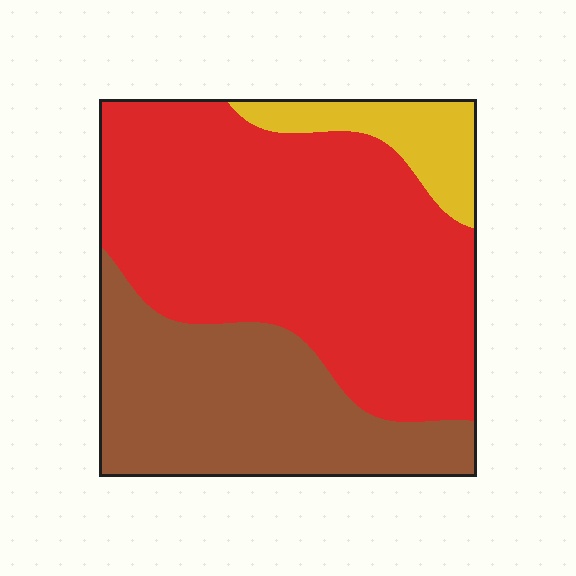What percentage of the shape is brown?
Brown covers 32% of the shape.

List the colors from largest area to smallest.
From largest to smallest: red, brown, yellow.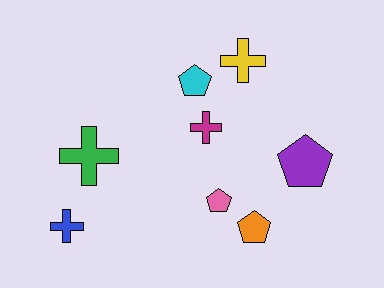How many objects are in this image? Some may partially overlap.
There are 8 objects.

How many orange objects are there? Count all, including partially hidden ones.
There is 1 orange object.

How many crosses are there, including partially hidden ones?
There are 4 crosses.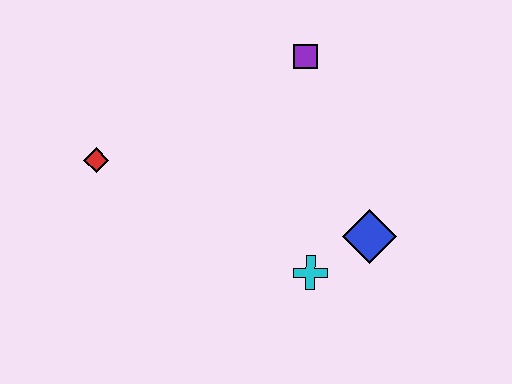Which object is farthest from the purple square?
The red diamond is farthest from the purple square.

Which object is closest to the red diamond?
The purple square is closest to the red diamond.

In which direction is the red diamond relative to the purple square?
The red diamond is to the left of the purple square.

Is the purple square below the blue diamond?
No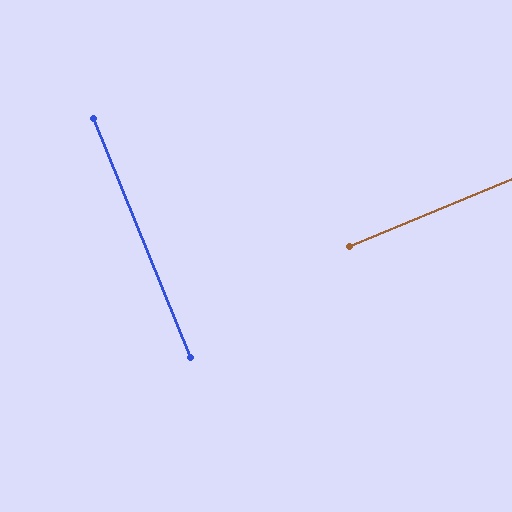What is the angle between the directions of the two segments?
Approximately 89 degrees.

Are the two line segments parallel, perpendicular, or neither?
Perpendicular — they meet at approximately 89°.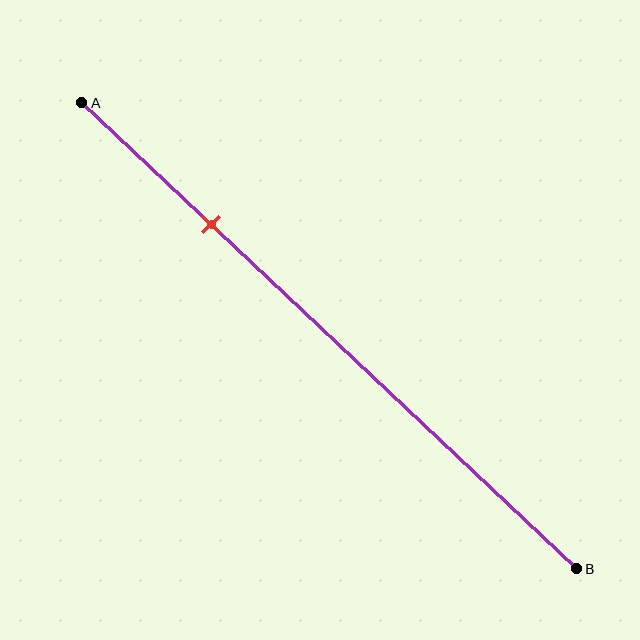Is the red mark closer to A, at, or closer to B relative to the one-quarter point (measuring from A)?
The red mark is approximately at the one-quarter point of segment AB.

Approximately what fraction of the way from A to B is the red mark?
The red mark is approximately 25% of the way from A to B.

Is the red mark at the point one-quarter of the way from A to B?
Yes, the mark is approximately at the one-quarter point.